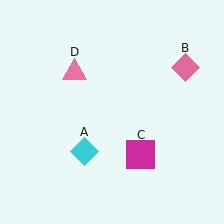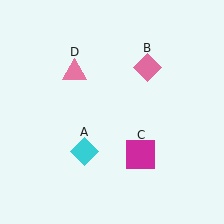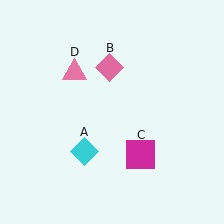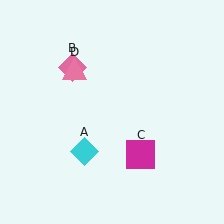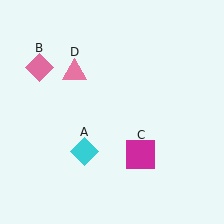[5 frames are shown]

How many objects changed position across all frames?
1 object changed position: pink diamond (object B).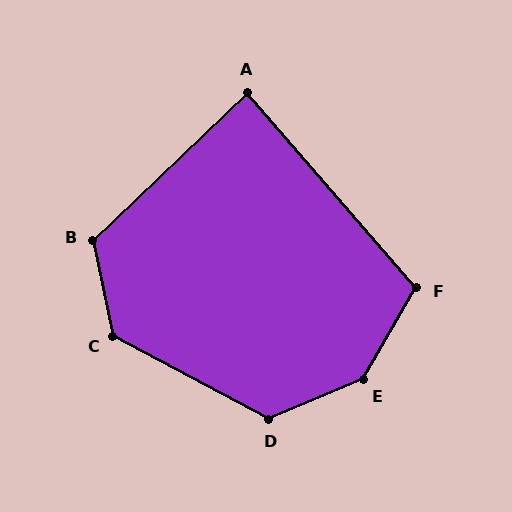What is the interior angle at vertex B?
Approximately 122 degrees (obtuse).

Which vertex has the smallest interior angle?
A, at approximately 87 degrees.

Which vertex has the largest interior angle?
E, at approximately 143 degrees.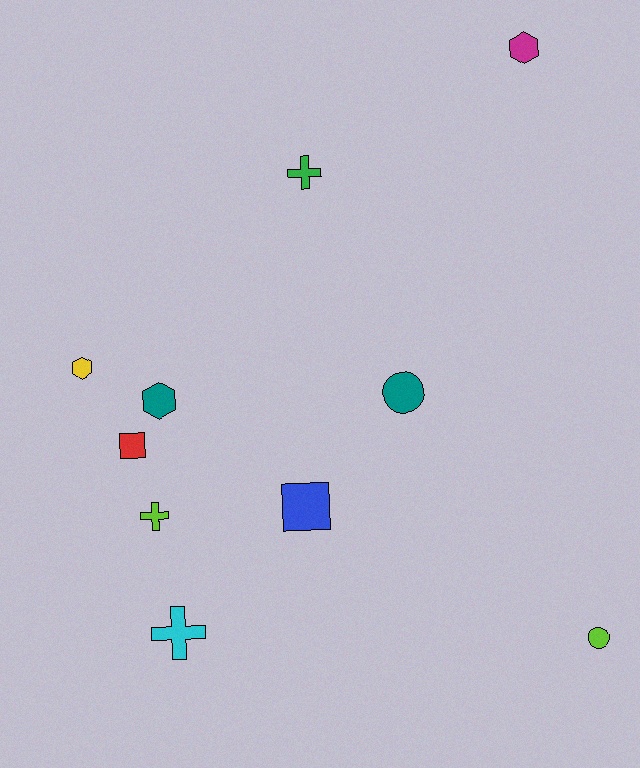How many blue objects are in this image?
There is 1 blue object.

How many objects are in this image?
There are 10 objects.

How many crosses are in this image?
There are 3 crosses.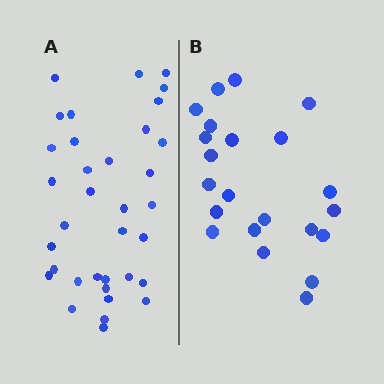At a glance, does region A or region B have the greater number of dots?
Region A (the left region) has more dots.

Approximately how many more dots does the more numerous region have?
Region A has approximately 15 more dots than region B.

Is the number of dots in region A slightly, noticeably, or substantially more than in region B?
Region A has substantially more. The ratio is roughly 1.6 to 1.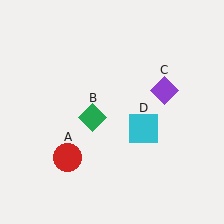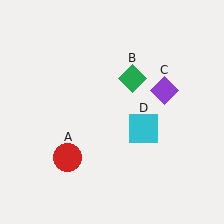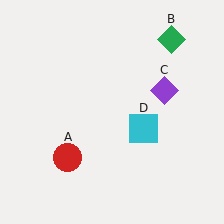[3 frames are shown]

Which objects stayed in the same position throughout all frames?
Red circle (object A) and purple diamond (object C) and cyan square (object D) remained stationary.